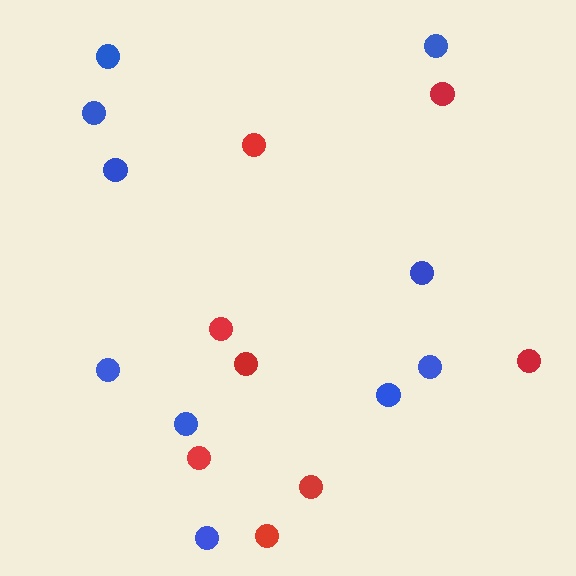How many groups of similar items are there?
There are 2 groups: one group of red circles (8) and one group of blue circles (10).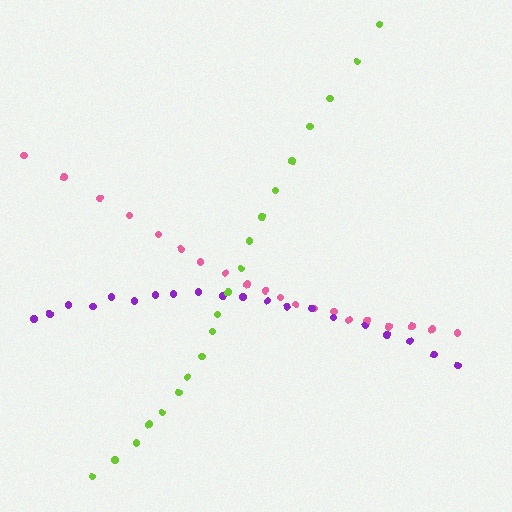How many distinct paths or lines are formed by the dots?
There are 3 distinct paths.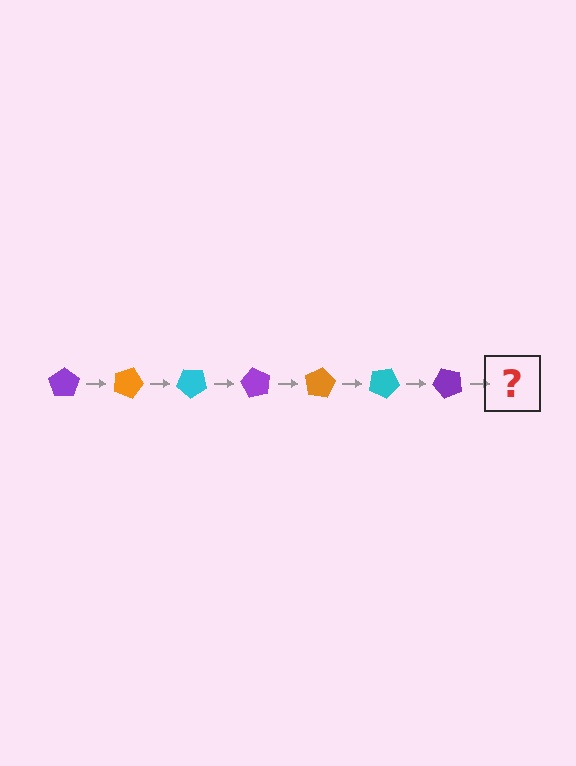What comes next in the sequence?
The next element should be an orange pentagon, rotated 140 degrees from the start.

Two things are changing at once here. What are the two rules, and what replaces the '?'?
The two rules are that it rotates 20 degrees each step and the color cycles through purple, orange, and cyan. The '?' should be an orange pentagon, rotated 140 degrees from the start.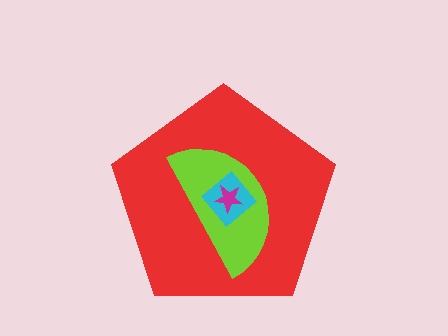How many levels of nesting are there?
4.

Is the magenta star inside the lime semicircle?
Yes.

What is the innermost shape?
The magenta star.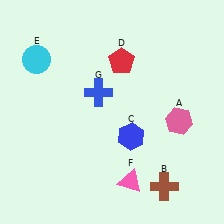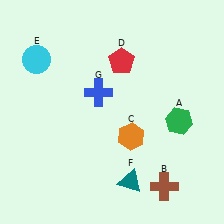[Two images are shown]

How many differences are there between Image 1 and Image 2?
There are 3 differences between the two images.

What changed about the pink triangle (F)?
In Image 1, F is pink. In Image 2, it changed to teal.